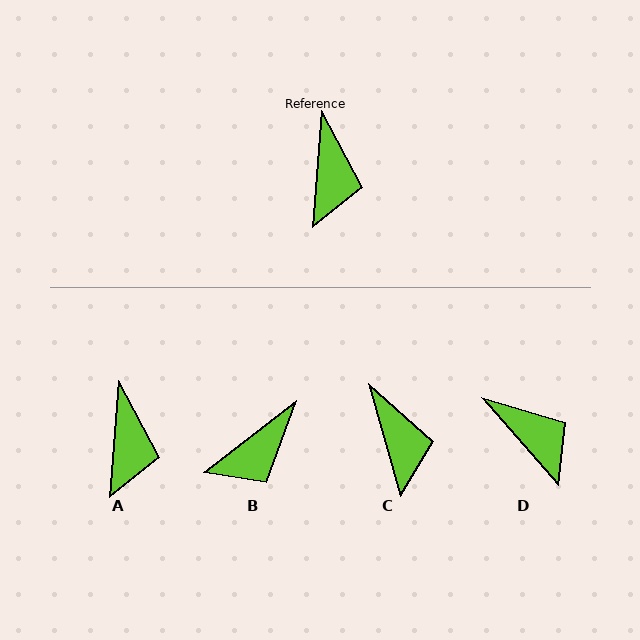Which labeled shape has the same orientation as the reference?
A.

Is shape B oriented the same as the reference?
No, it is off by about 48 degrees.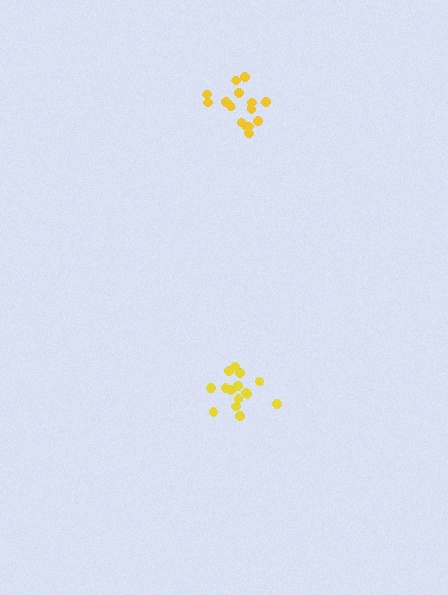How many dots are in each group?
Group 1: 15 dots, Group 2: 15 dots (30 total).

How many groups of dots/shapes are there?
There are 2 groups.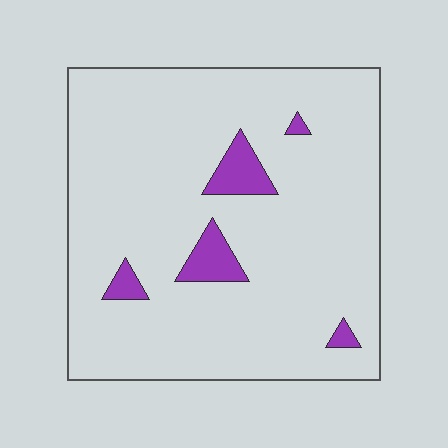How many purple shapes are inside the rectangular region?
5.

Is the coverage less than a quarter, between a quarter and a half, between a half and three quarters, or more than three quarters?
Less than a quarter.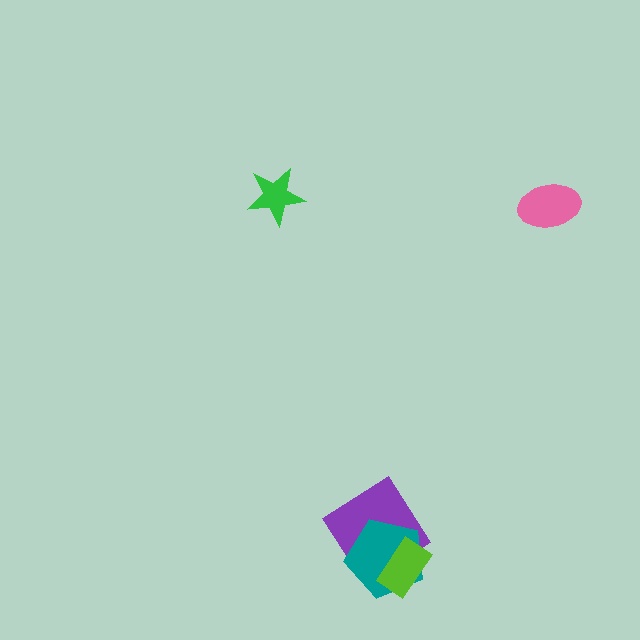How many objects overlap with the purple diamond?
2 objects overlap with the purple diamond.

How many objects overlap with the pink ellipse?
0 objects overlap with the pink ellipse.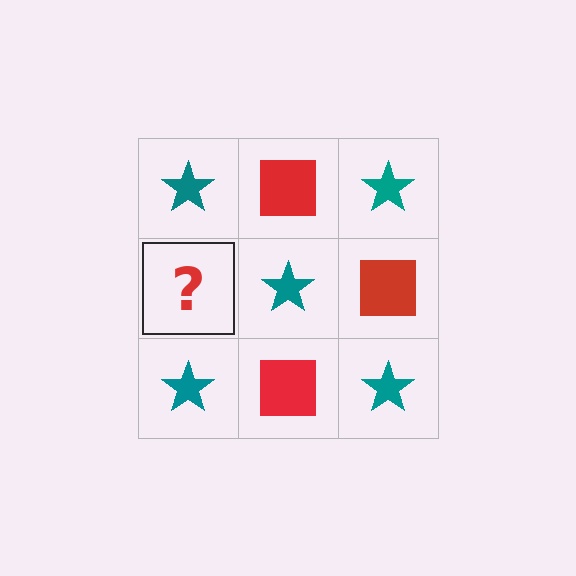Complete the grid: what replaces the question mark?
The question mark should be replaced with a red square.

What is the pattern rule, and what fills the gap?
The rule is that it alternates teal star and red square in a checkerboard pattern. The gap should be filled with a red square.